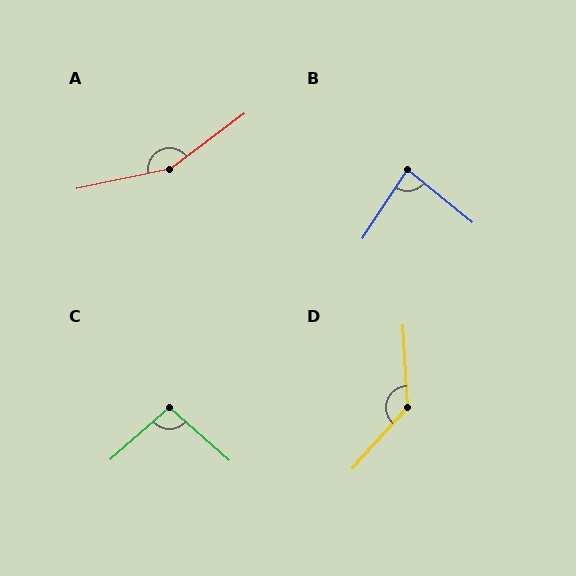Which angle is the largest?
A, at approximately 156 degrees.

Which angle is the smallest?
B, at approximately 84 degrees.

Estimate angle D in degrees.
Approximately 135 degrees.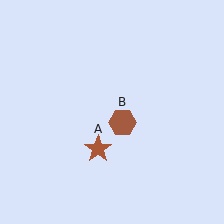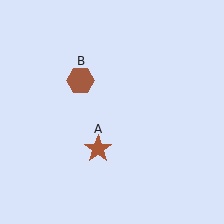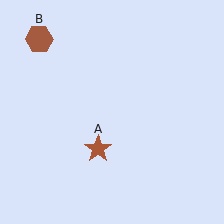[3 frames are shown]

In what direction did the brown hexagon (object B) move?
The brown hexagon (object B) moved up and to the left.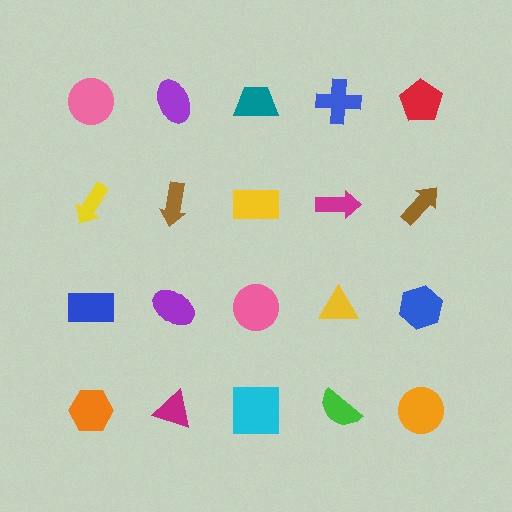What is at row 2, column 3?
A yellow rectangle.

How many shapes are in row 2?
5 shapes.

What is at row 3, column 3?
A pink circle.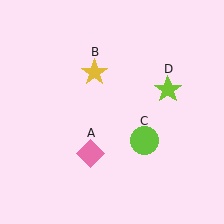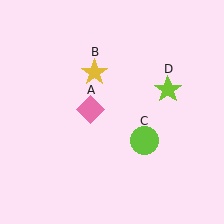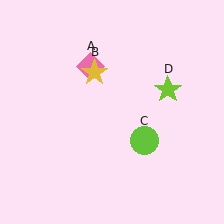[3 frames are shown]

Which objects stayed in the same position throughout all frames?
Yellow star (object B) and lime circle (object C) and lime star (object D) remained stationary.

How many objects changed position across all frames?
1 object changed position: pink diamond (object A).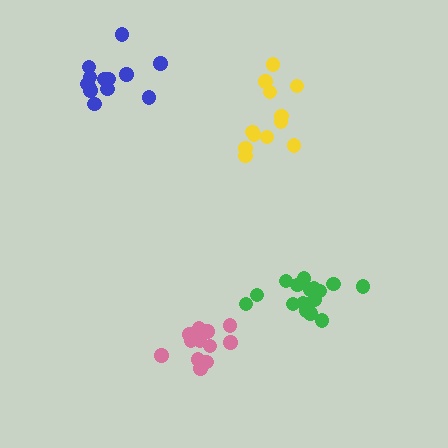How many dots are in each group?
Group 1: 13 dots, Group 2: 13 dots, Group 3: 16 dots, Group 4: 12 dots (54 total).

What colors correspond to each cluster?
The clusters are colored: pink, blue, green, yellow.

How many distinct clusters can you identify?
There are 4 distinct clusters.